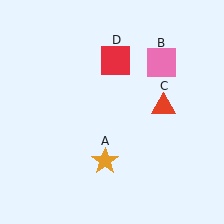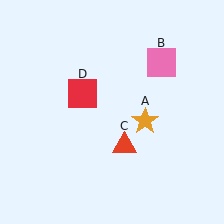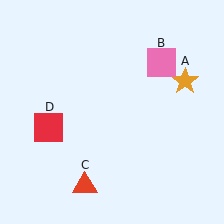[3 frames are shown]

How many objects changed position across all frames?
3 objects changed position: orange star (object A), red triangle (object C), red square (object D).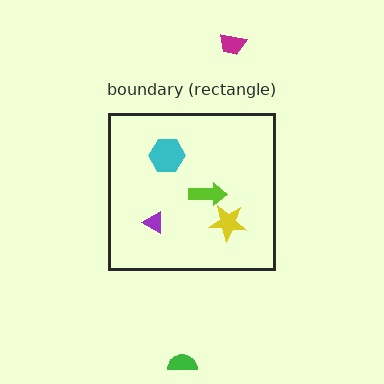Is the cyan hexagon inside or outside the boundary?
Inside.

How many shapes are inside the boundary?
4 inside, 2 outside.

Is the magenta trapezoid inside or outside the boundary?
Outside.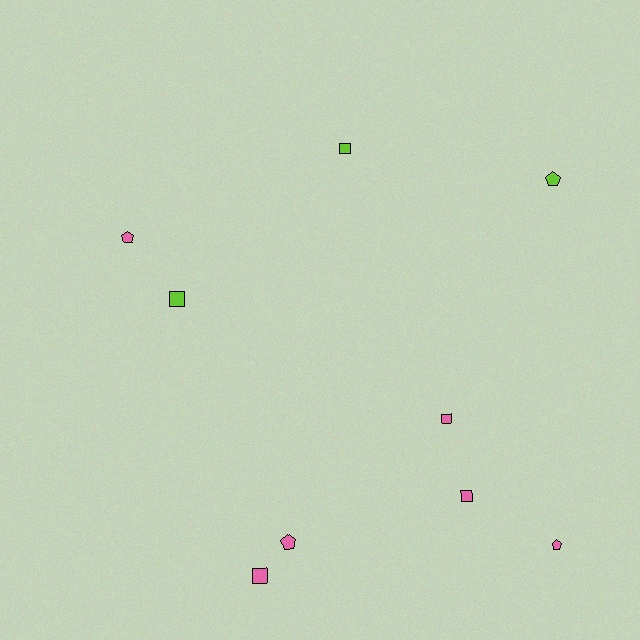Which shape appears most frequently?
Square, with 5 objects.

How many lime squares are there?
There are 2 lime squares.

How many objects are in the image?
There are 9 objects.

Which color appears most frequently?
Pink, with 6 objects.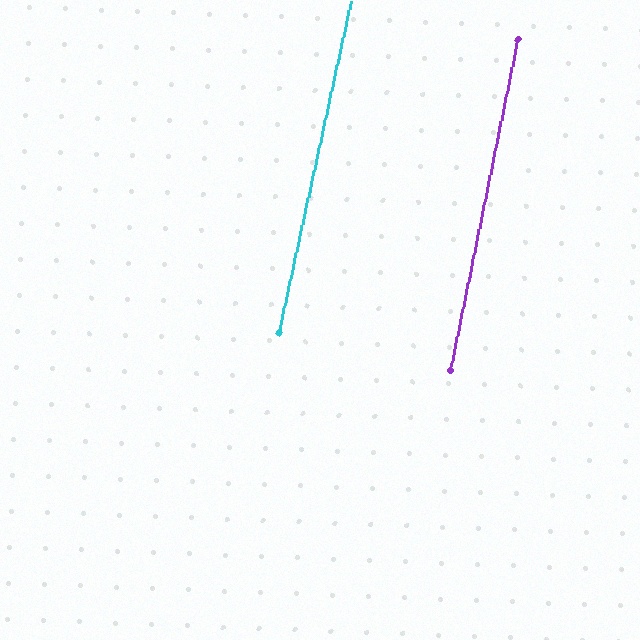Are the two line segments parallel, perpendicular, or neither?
Parallel — their directions differ by only 0.8°.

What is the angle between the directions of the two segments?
Approximately 1 degree.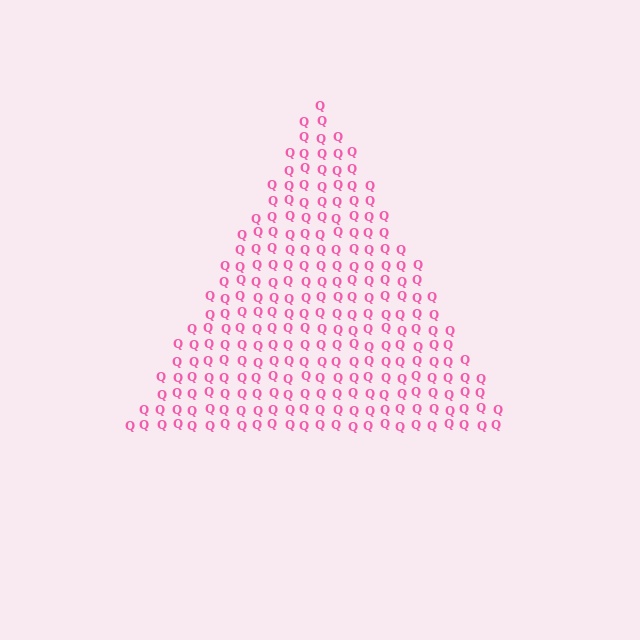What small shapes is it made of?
It is made of small letter Q's.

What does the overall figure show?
The overall figure shows a triangle.